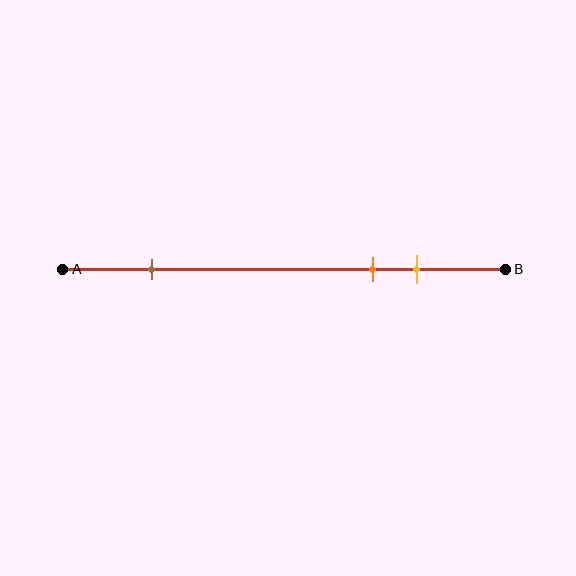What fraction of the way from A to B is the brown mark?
The brown mark is approximately 20% (0.2) of the way from A to B.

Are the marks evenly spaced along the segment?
No, the marks are not evenly spaced.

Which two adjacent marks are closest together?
The orange and yellow marks are the closest adjacent pair.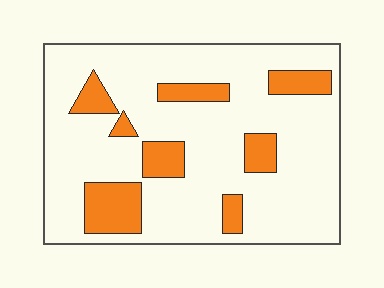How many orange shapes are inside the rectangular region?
8.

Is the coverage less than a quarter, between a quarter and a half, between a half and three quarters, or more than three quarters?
Less than a quarter.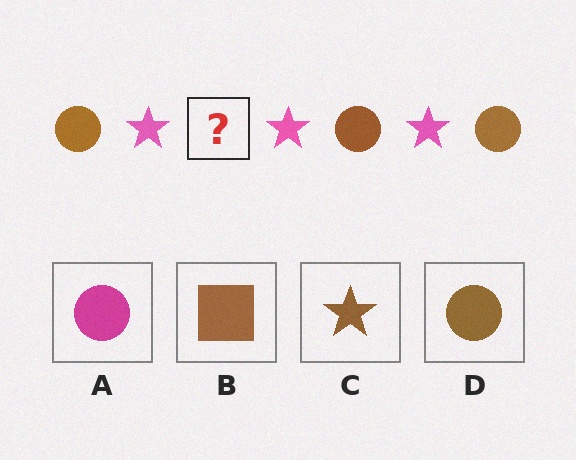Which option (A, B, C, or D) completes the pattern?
D.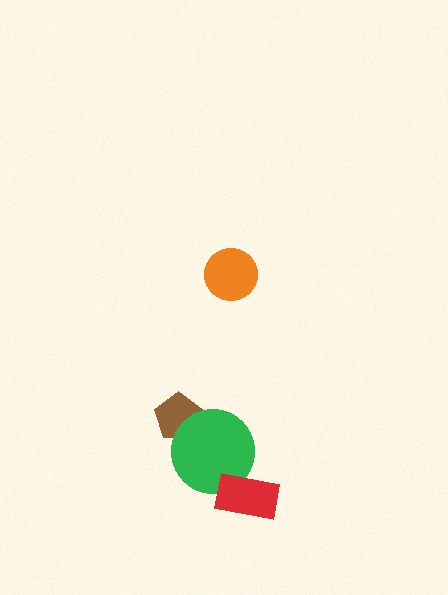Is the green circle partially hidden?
Yes, it is partially covered by another shape.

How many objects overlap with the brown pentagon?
1 object overlaps with the brown pentagon.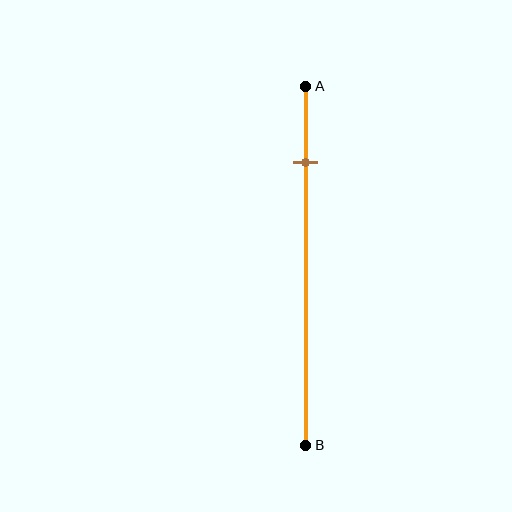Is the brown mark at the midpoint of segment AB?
No, the mark is at about 20% from A, not at the 50% midpoint.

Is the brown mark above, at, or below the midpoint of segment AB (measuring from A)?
The brown mark is above the midpoint of segment AB.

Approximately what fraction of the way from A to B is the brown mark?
The brown mark is approximately 20% of the way from A to B.